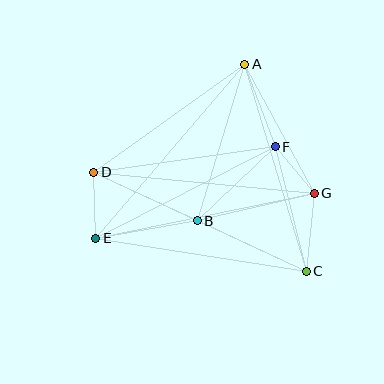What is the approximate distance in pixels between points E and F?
The distance between E and F is approximately 201 pixels.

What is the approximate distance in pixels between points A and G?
The distance between A and G is approximately 147 pixels.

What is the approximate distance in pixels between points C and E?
The distance between C and E is approximately 213 pixels.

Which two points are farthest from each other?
Points C and D are farthest from each other.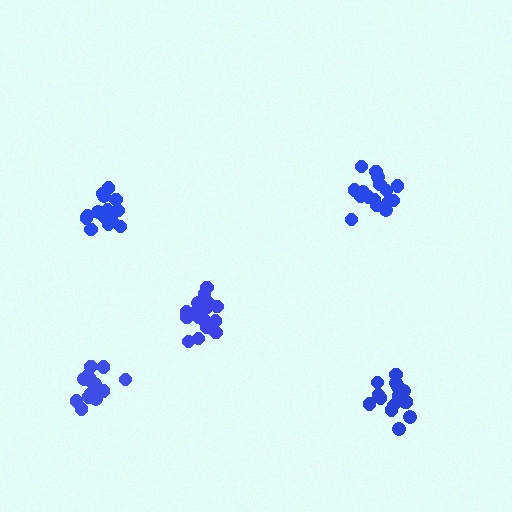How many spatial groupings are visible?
There are 5 spatial groupings.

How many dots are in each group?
Group 1: 17 dots, Group 2: 18 dots, Group 3: 16 dots, Group 4: 14 dots, Group 5: 16 dots (81 total).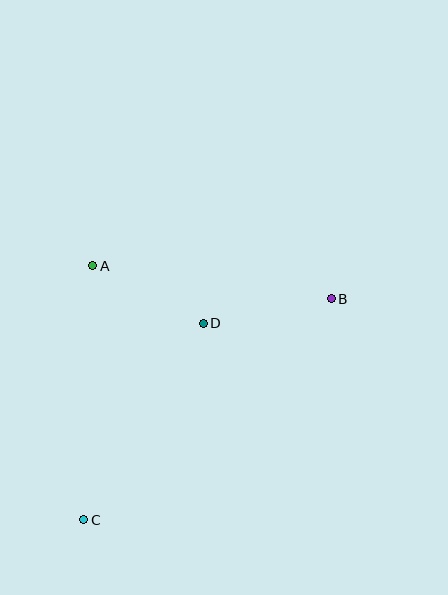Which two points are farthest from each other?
Points B and C are farthest from each other.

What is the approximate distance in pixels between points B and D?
The distance between B and D is approximately 130 pixels.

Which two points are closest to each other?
Points A and D are closest to each other.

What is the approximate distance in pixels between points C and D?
The distance between C and D is approximately 230 pixels.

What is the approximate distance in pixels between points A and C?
The distance between A and C is approximately 254 pixels.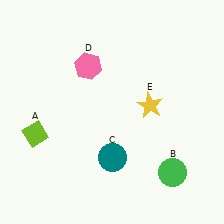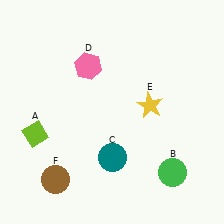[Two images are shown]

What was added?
A brown circle (F) was added in Image 2.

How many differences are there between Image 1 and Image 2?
There is 1 difference between the two images.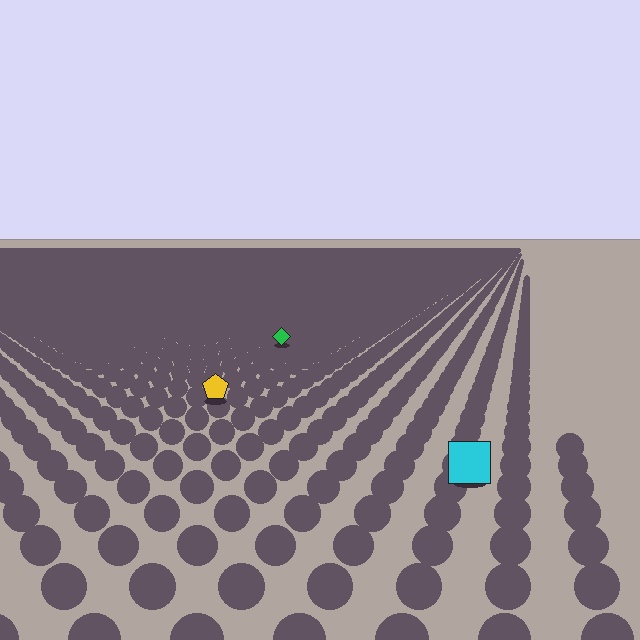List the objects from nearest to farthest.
From nearest to farthest: the cyan square, the yellow pentagon, the green diamond.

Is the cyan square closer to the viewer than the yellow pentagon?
Yes. The cyan square is closer — you can tell from the texture gradient: the ground texture is coarser near it.